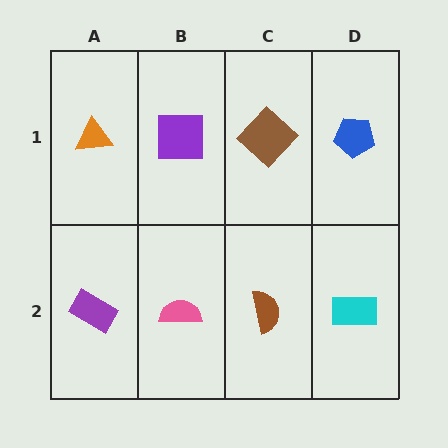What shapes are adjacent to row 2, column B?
A purple square (row 1, column B), a purple rectangle (row 2, column A), a brown semicircle (row 2, column C).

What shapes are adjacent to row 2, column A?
An orange triangle (row 1, column A), a pink semicircle (row 2, column B).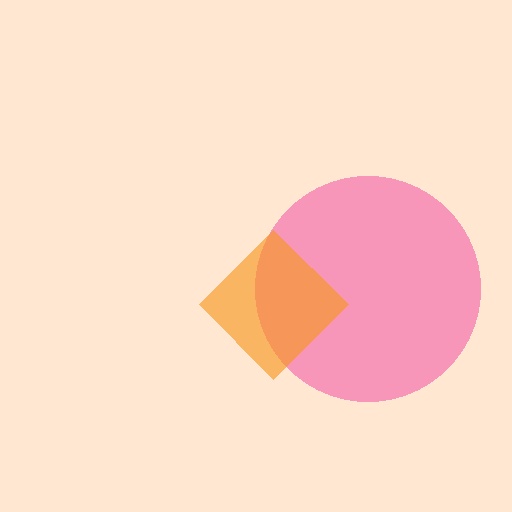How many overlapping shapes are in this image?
There are 2 overlapping shapes in the image.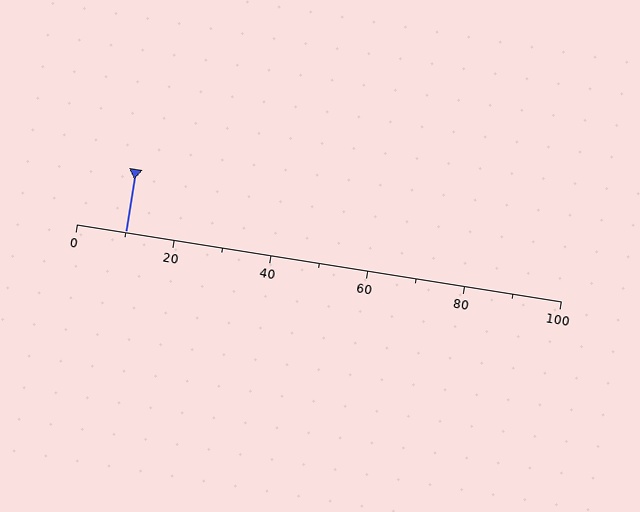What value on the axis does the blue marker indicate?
The marker indicates approximately 10.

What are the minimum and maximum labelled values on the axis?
The axis runs from 0 to 100.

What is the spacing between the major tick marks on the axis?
The major ticks are spaced 20 apart.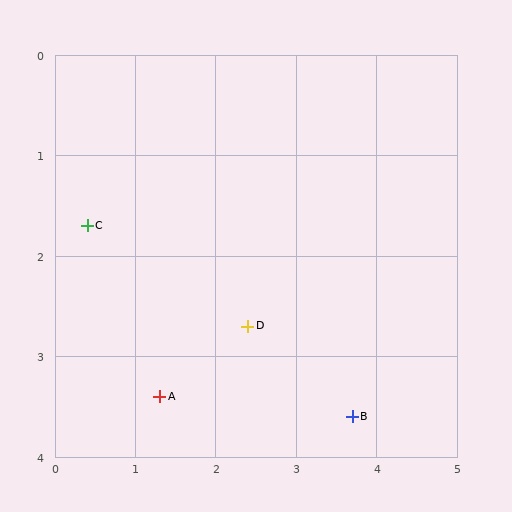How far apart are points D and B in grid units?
Points D and B are about 1.6 grid units apart.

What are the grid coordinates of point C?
Point C is at approximately (0.4, 1.7).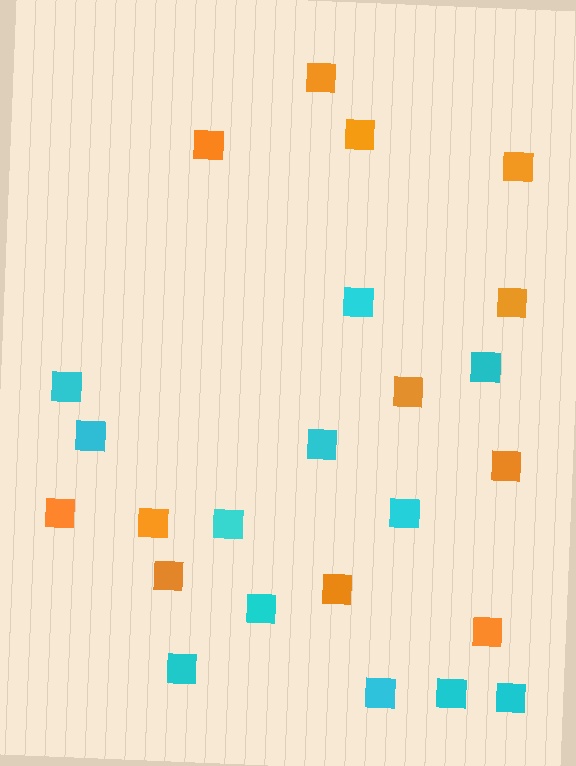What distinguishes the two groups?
There are 2 groups: one group of orange squares (12) and one group of cyan squares (12).